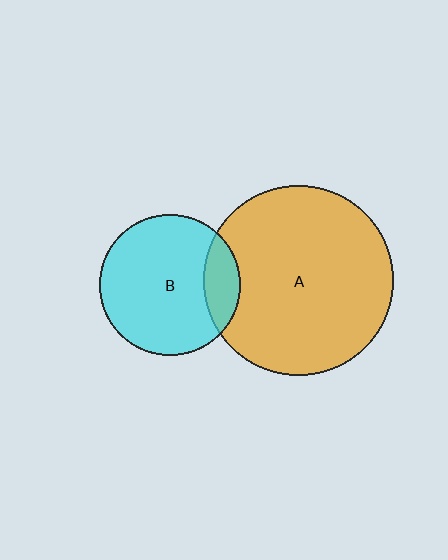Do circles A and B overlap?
Yes.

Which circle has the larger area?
Circle A (orange).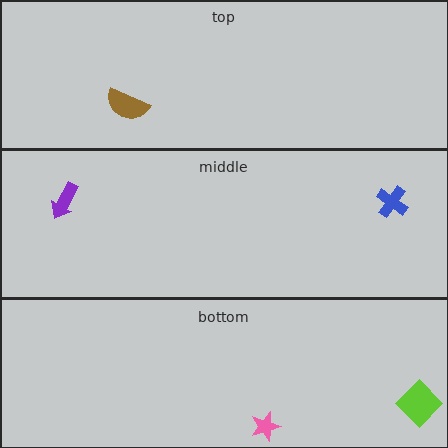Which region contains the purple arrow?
The middle region.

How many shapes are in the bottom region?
2.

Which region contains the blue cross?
The middle region.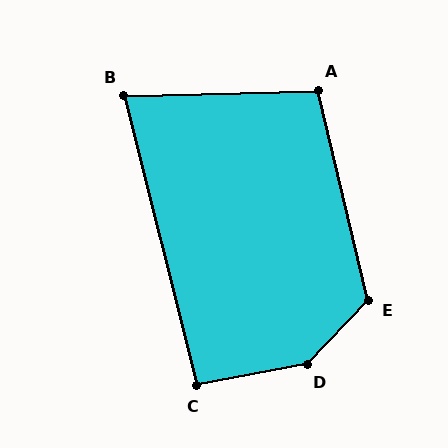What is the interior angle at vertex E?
Approximately 123 degrees (obtuse).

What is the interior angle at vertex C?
Approximately 94 degrees (approximately right).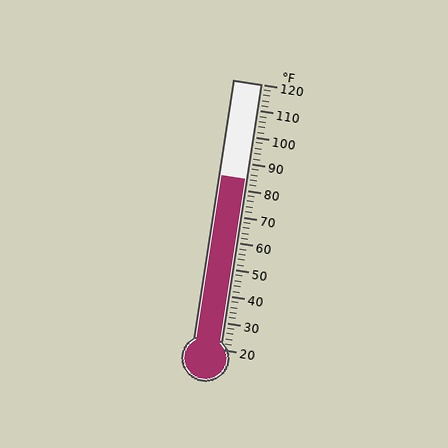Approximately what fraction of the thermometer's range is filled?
The thermometer is filled to approximately 65% of its range.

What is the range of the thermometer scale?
The thermometer scale ranges from 20°F to 120°F.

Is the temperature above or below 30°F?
The temperature is above 30°F.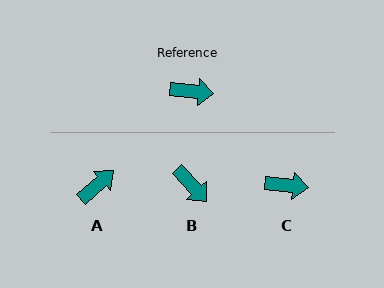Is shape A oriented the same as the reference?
No, it is off by about 47 degrees.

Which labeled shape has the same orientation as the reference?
C.